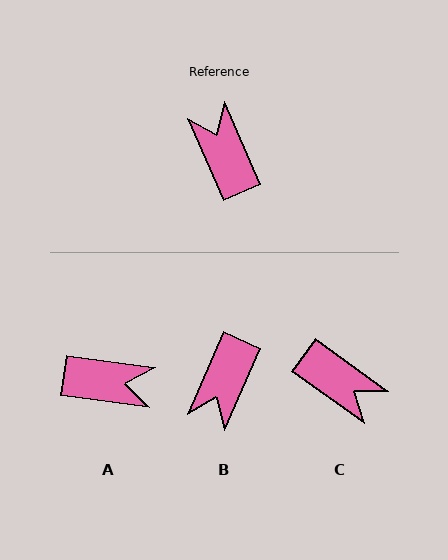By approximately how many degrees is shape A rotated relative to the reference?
Approximately 121 degrees clockwise.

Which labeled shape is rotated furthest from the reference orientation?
C, about 150 degrees away.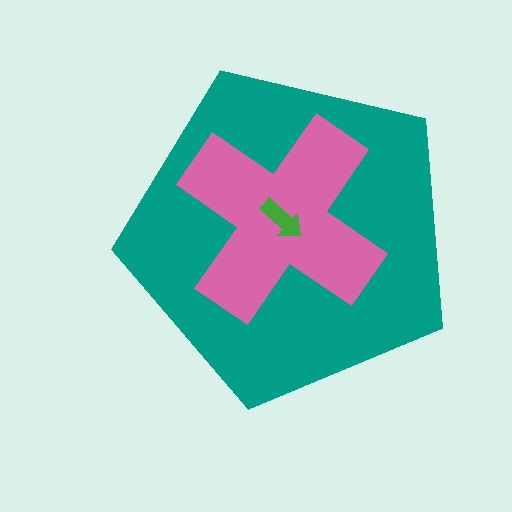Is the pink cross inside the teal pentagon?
Yes.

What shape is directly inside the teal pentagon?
The pink cross.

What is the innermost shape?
The green arrow.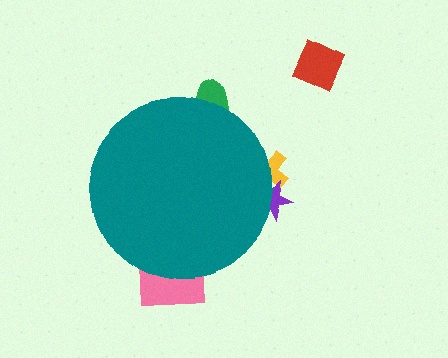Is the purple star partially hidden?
Yes, the purple star is partially hidden behind the teal circle.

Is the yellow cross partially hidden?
Yes, the yellow cross is partially hidden behind the teal circle.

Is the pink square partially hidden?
Yes, the pink square is partially hidden behind the teal circle.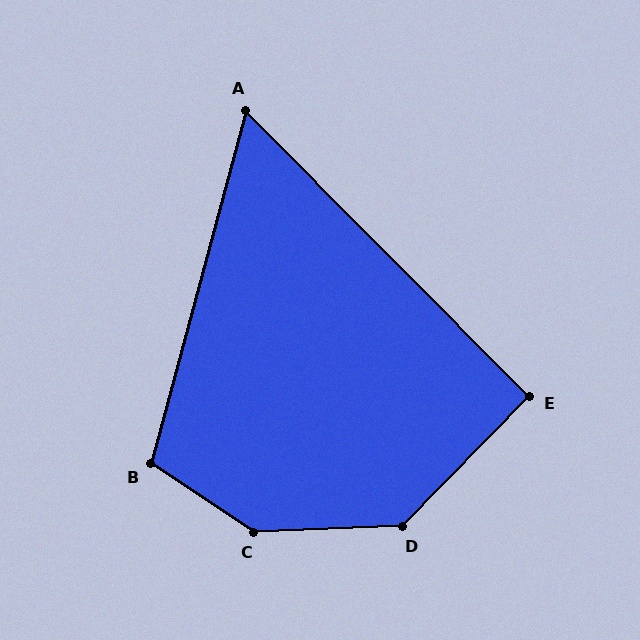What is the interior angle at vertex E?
Approximately 91 degrees (approximately right).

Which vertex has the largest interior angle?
C, at approximately 144 degrees.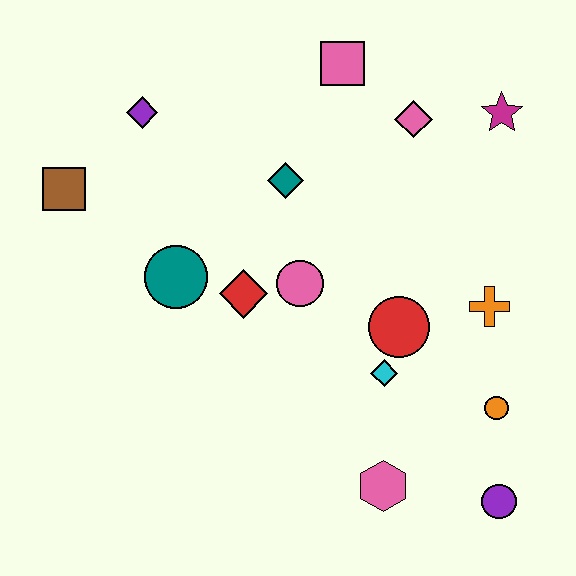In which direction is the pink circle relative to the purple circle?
The pink circle is above the purple circle.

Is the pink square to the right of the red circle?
No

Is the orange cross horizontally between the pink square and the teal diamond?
No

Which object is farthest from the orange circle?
The brown square is farthest from the orange circle.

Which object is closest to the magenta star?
The pink diamond is closest to the magenta star.